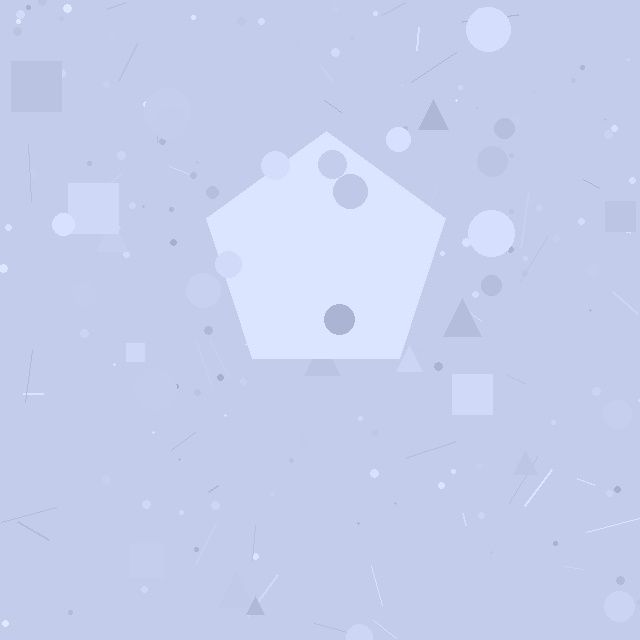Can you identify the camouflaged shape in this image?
The camouflaged shape is a pentagon.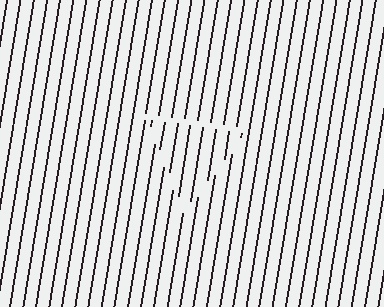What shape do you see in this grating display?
An illusory triangle. The interior of the shape contains the same grating, shifted by half a period — the contour is defined by the phase discontinuity where line-ends from the inner and outer gratings abut.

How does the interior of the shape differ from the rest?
The interior of the shape contains the same grating, shifted by half a period — the contour is defined by the phase discontinuity where line-ends from the inner and outer gratings abut.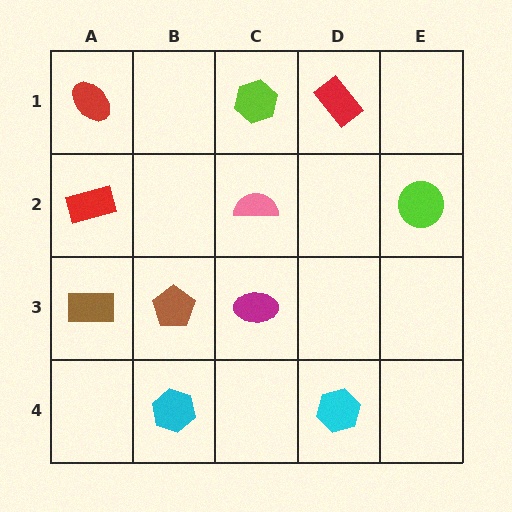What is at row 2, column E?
A lime circle.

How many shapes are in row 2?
3 shapes.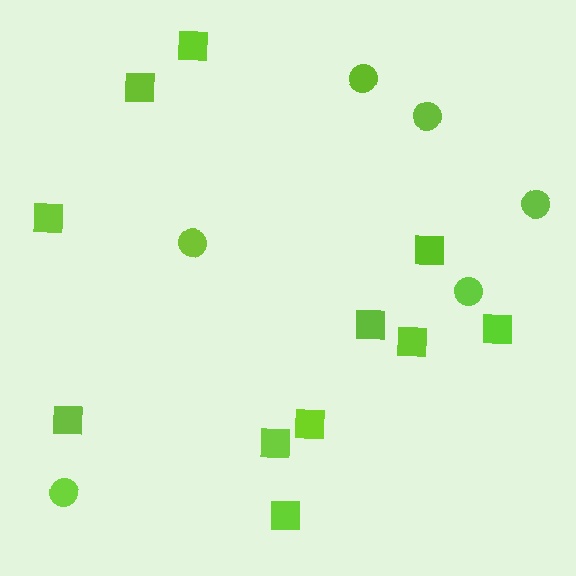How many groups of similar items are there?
There are 2 groups: one group of squares (11) and one group of circles (6).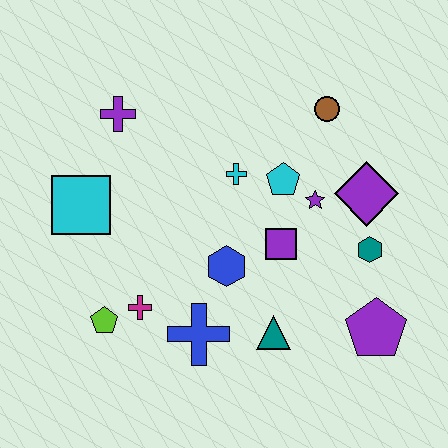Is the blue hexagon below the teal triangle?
No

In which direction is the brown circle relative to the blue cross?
The brown circle is above the blue cross.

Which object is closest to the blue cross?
The magenta cross is closest to the blue cross.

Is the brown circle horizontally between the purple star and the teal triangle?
No